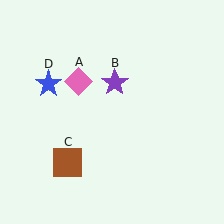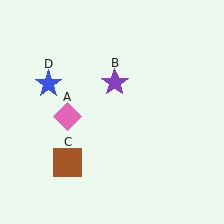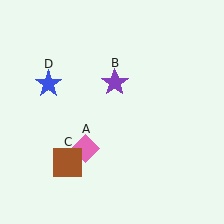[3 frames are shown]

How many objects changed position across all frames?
1 object changed position: pink diamond (object A).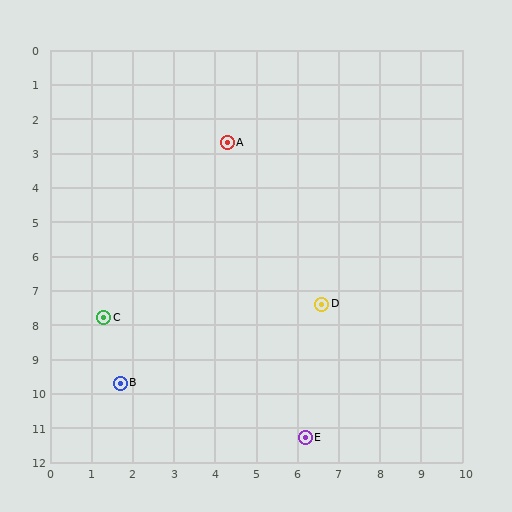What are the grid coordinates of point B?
Point B is at approximately (1.7, 9.7).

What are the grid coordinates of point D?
Point D is at approximately (6.6, 7.4).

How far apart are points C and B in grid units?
Points C and B are about 1.9 grid units apart.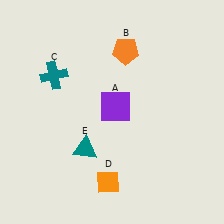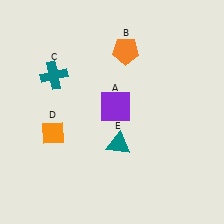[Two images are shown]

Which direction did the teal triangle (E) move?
The teal triangle (E) moved right.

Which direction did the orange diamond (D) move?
The orange diamond (D) moved left.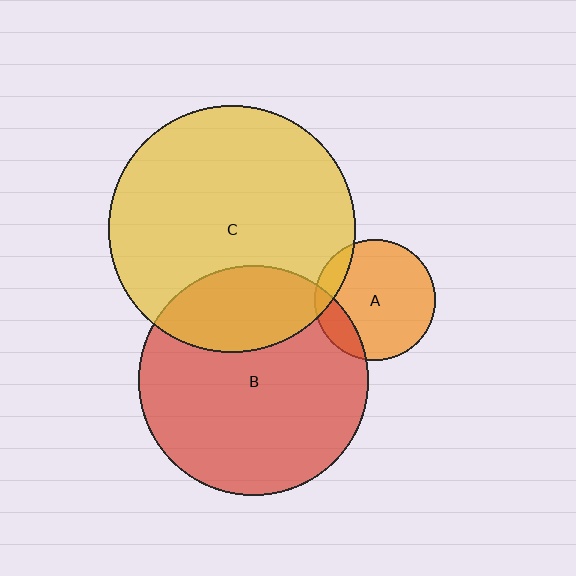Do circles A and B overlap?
Yes.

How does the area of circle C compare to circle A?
Approximately 4.2 times.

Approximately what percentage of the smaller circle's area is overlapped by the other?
Approximately 15%.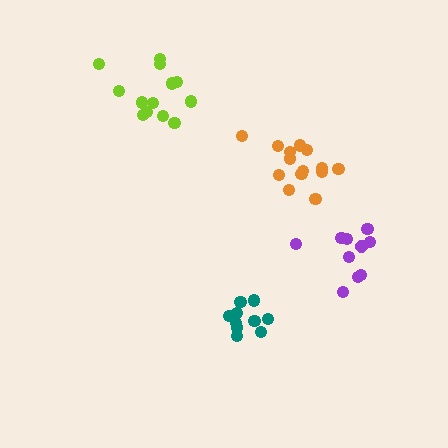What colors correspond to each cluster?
The clusters are colored: lime, purple, teal, orange.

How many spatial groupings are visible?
There are 4 spatial groupings.